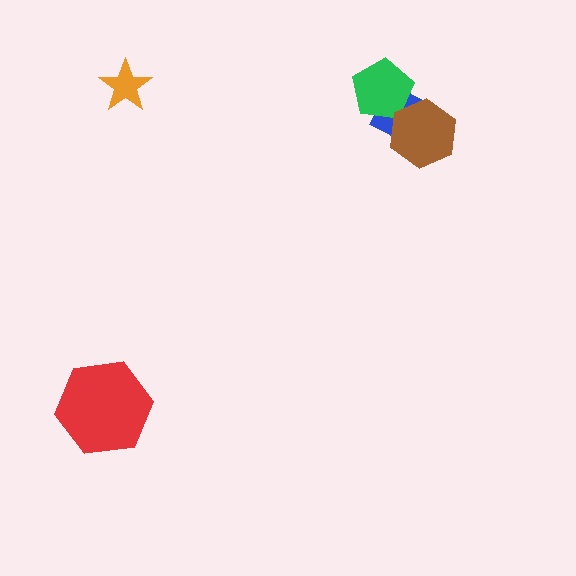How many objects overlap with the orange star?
0 objects overlap with the orange star.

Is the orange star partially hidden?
No, no other shape covers it.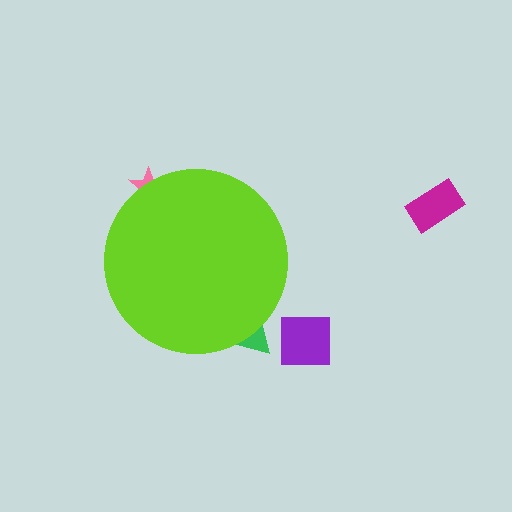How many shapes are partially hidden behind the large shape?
2 shapes are partially hidden.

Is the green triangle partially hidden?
Yes, the green triangle is partially hidden behind the lime circle.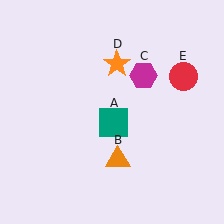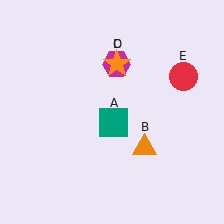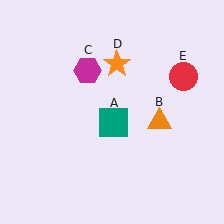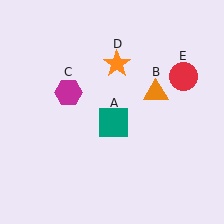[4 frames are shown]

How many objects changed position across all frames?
2 objects changed position: orange triangle (object B), magenta hexagon (object C).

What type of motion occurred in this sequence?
The orange triangle (object B), magenta hexagon (object C) rotated counterclockwise around the center of the scene.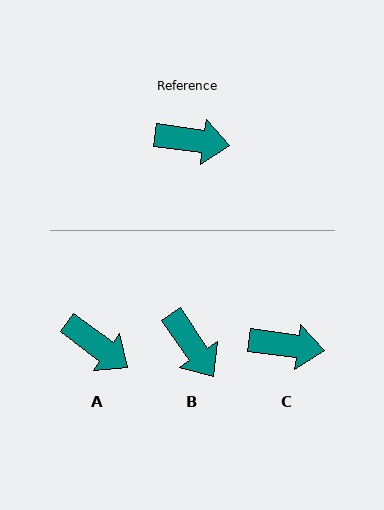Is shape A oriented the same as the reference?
No, it is off by about 29 degrees.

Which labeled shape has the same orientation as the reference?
C.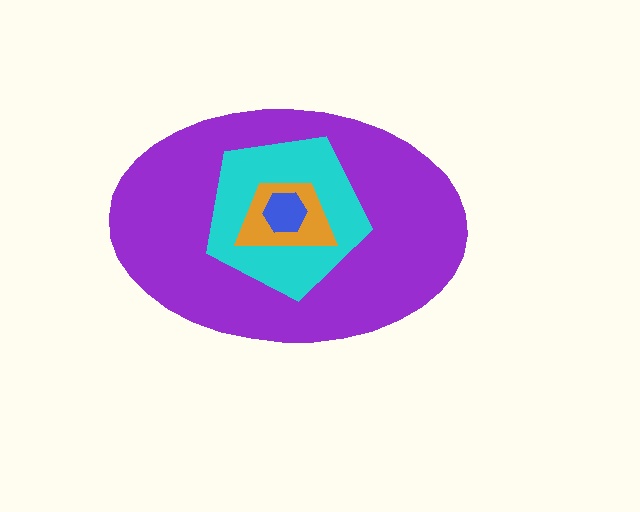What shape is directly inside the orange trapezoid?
The blue hexagon.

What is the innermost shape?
The blue hexagon.